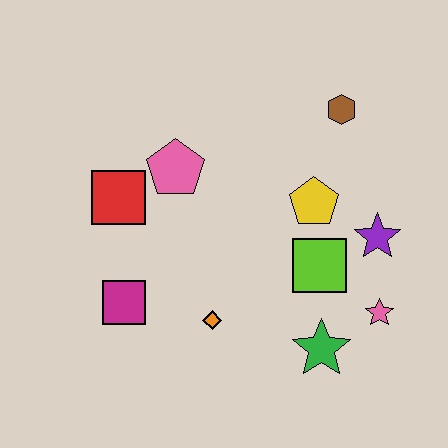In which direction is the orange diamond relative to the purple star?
The orange diamond is to the left of the purple star.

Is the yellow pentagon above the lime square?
Yes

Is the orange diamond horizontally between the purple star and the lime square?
No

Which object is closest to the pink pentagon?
The red square is closest to the pink pentagon.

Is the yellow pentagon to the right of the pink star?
No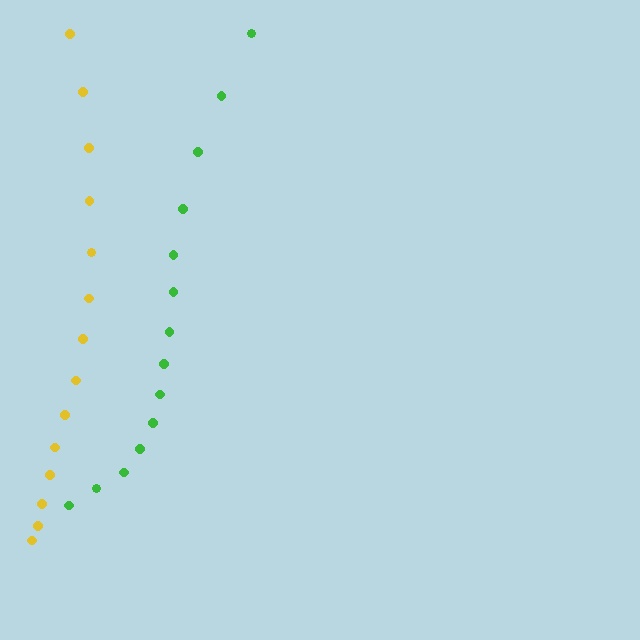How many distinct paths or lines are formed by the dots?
There are 2 distinct paths.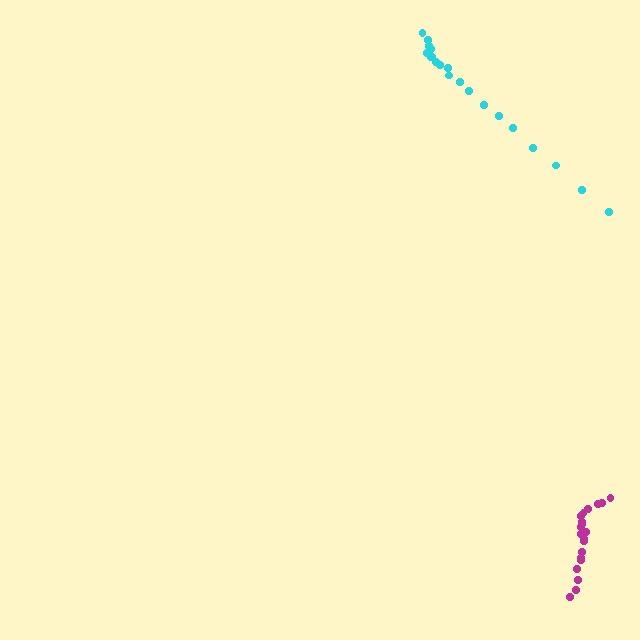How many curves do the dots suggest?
There are 2 distinct paths.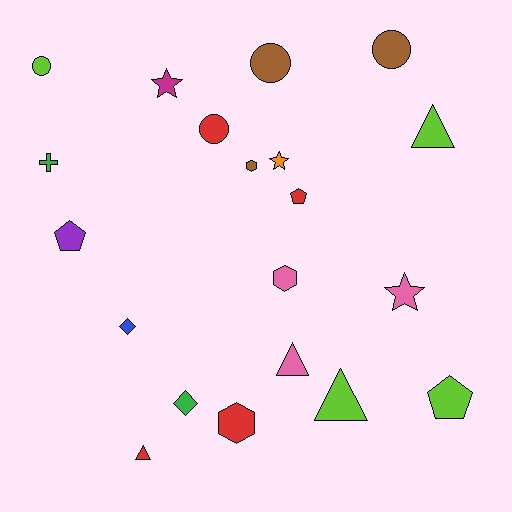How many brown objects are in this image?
There are 3 brown objects.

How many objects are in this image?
There are 20 objects.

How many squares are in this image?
There are no squares.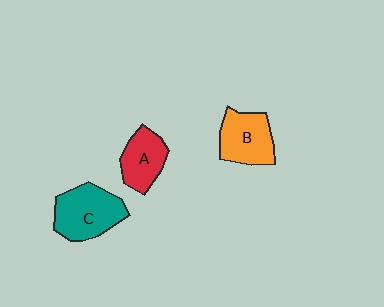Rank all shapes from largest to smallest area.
From largest to smallest: C (teal), B (orange), A (red).